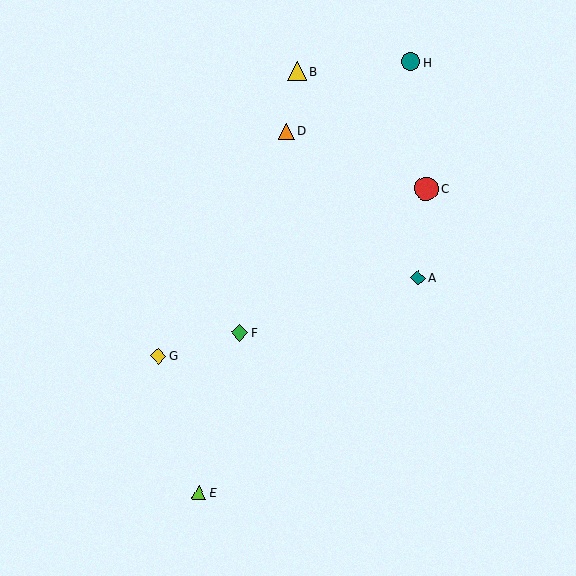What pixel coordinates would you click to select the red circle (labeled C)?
Click at (426, 189) to select the red circle C.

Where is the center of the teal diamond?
The center of the teal diamond is at (418, 278).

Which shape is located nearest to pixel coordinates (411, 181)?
The red circle (labeled C) at (426, 189) is nearest to that location.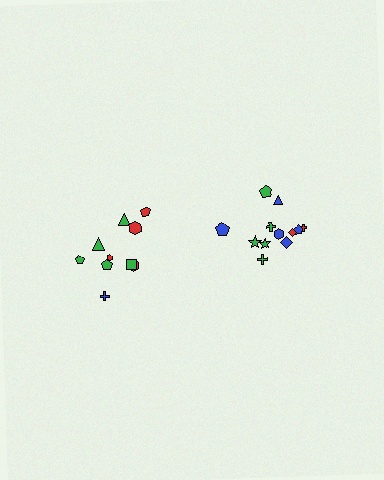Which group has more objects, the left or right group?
The right group.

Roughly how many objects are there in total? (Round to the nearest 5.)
Roughly 20 objects in total.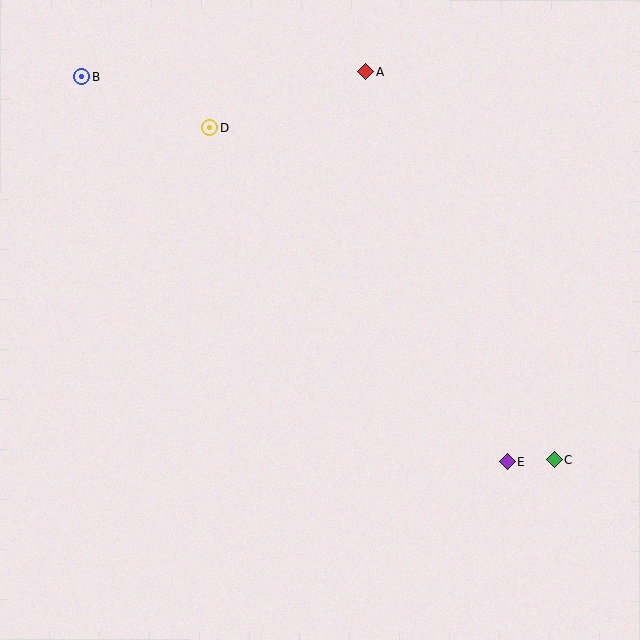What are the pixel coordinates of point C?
Point C is at (555, 460).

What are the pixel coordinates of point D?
Point D is at (209, 128).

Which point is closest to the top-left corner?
Point B is closest to the top-left corner.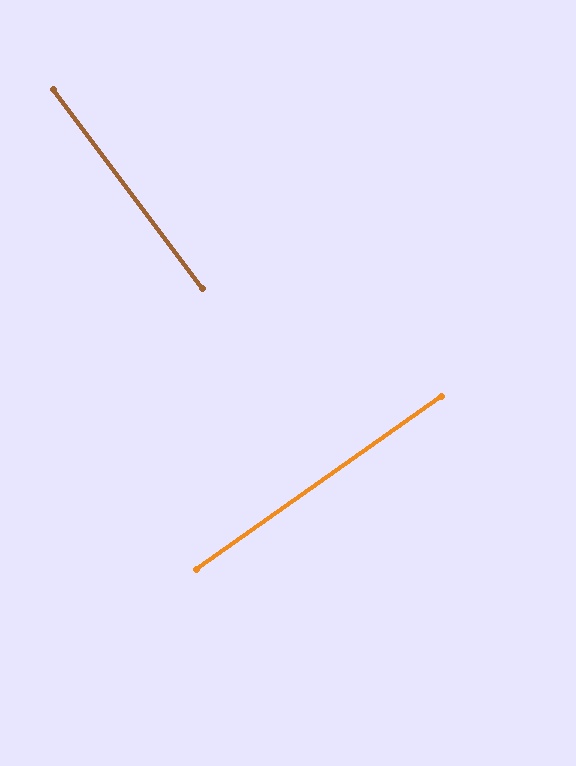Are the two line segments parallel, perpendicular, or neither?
Perpendicular — they meet at approximately 88°.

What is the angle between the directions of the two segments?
Approximately 88 degrees.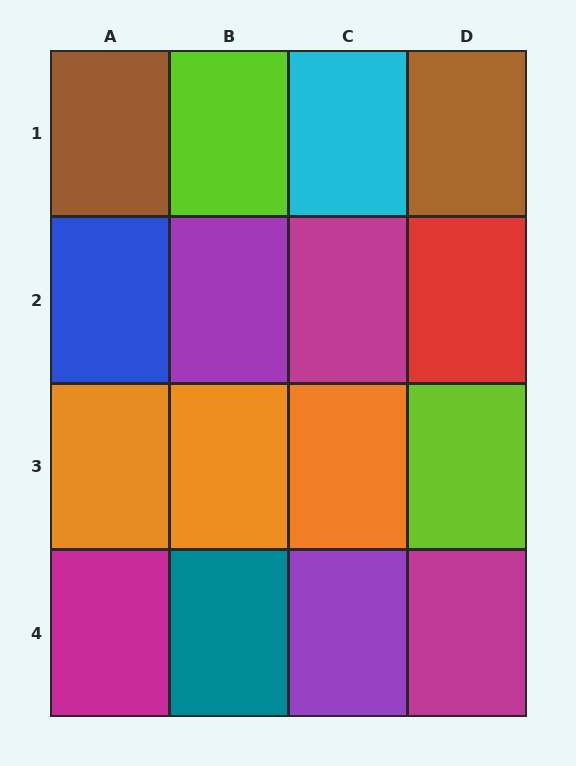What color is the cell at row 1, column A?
Brown.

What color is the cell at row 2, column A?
Blue.